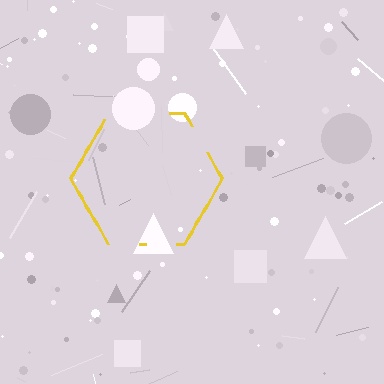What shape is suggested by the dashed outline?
The dashed outline suggests a hexagon.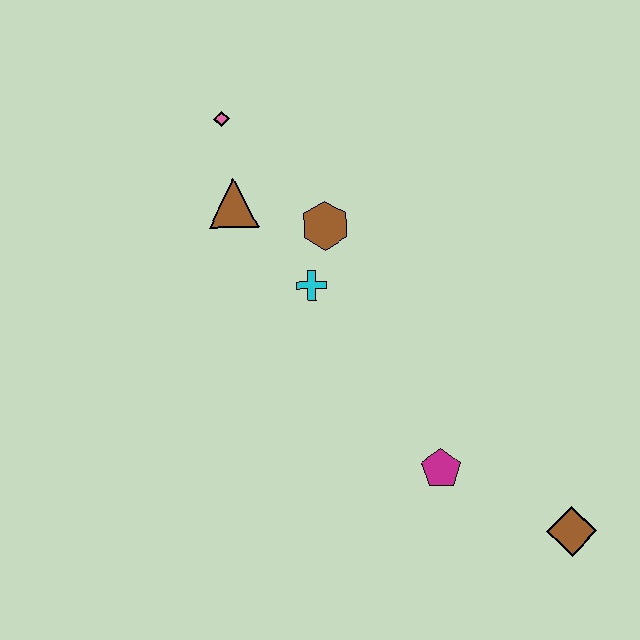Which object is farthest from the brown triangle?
The brown diamond is farthest from the brown triangle.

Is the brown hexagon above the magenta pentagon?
Yes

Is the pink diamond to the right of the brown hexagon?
No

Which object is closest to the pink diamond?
The brown triangle is closest to the pink diamond.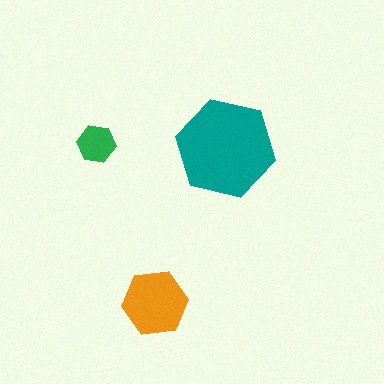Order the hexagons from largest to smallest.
the teal one, the orange one, the green one.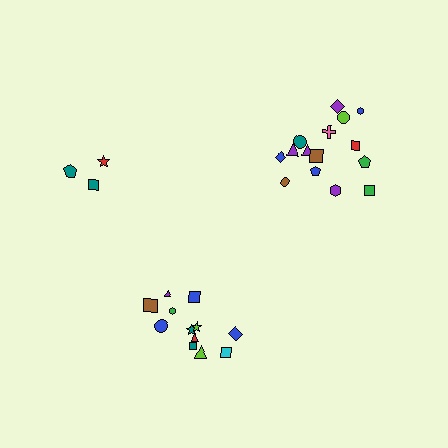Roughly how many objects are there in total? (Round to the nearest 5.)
Roughly 30 objects in total.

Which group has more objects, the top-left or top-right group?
The top-right group.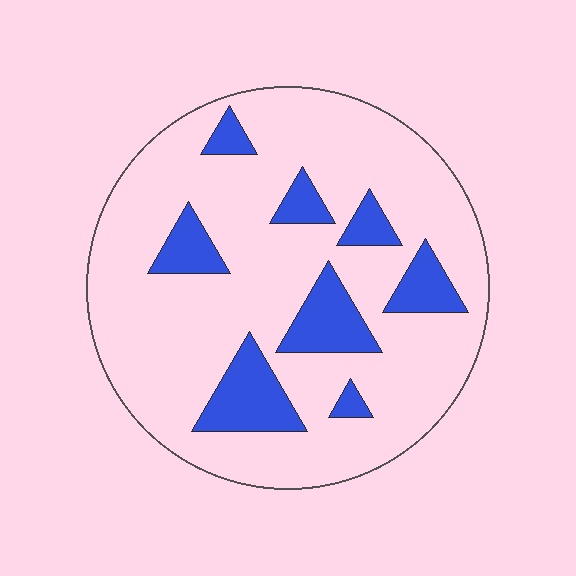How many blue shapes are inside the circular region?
8.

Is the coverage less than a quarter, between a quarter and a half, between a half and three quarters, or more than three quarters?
Less than a quarter.